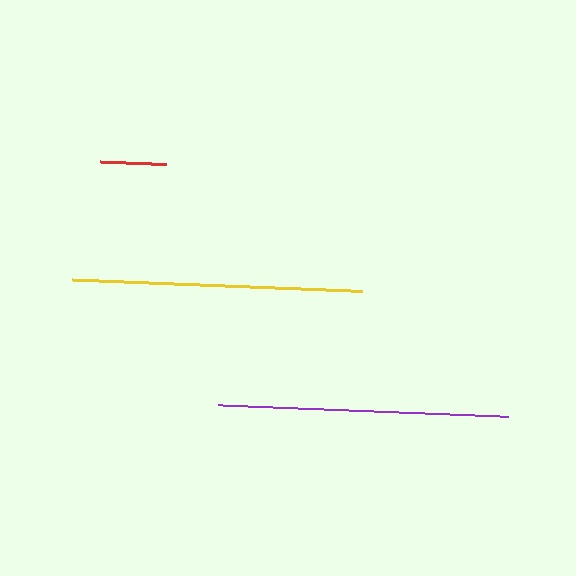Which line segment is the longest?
The yellow line is the longest at approximately 290 pixels.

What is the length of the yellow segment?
The yellow segment is approximately 290 pixels long.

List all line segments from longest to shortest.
From longest to shortest: yellow, purple, red.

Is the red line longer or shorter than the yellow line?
The yellow line is longer than the red line.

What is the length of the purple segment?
The purple segment is approximately 290 pixels long.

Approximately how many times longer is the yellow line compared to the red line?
The yellow line is approximately 4.4 times the length of the red line.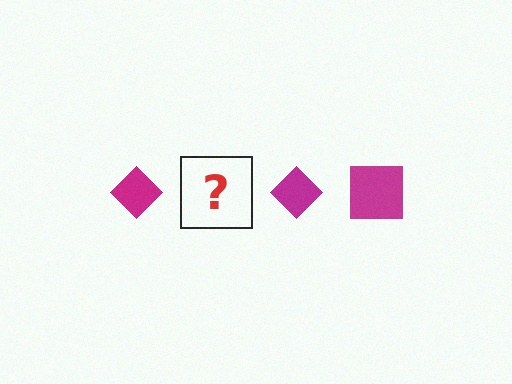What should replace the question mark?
The question mark should be replaced with a magenta square.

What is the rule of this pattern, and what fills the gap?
The rule is that the pattern cycles through diamond, square shapes in magenta. The gap should be filled with a magenta square.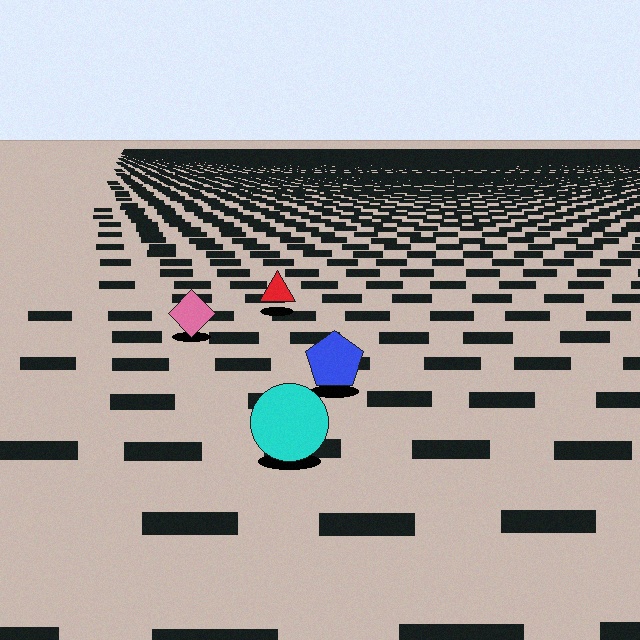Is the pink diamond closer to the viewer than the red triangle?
Yes. The pink diamond is closer — you can tell from the texture gradient: the ground texture is coarser near it.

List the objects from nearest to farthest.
From nearest to farthest: the cyan circle, the blue pentagon, the pink diamond, the red triangle.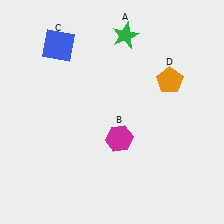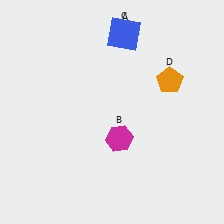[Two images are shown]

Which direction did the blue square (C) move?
The blue square (C) moved right.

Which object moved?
The blue square (C) moved right.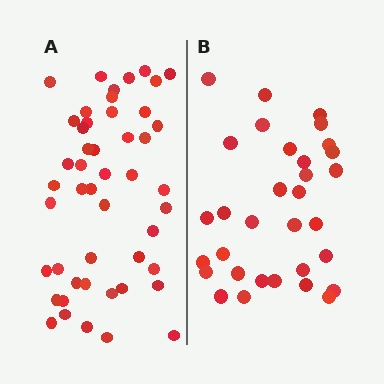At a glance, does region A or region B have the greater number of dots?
Region A (the left region) has more dots.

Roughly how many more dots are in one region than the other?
Region A has approximately 15 more dots than region B.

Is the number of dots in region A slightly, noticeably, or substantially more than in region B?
Region A has substantially more. The ratio is roughly 1.5 to 1.